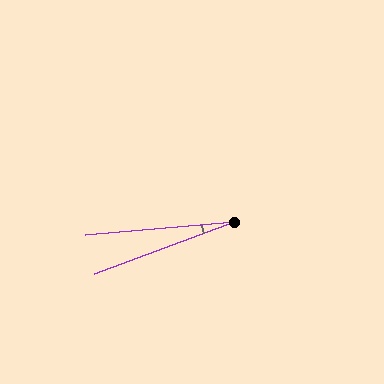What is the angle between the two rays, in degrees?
Approximately 15 degrees.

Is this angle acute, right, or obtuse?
It is acute.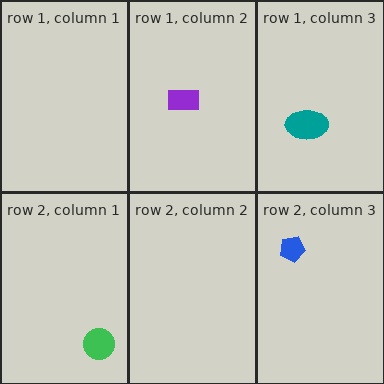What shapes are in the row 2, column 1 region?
The green circle.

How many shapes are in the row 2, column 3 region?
1.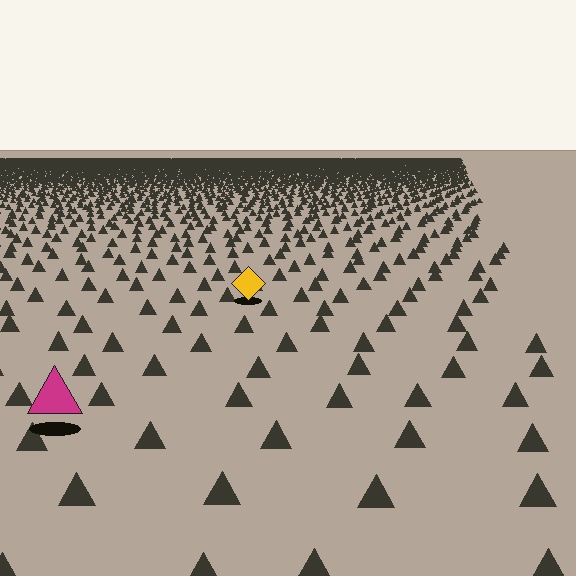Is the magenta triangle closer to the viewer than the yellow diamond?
Yes. The magenta triangle is closer — you can tell from the texture gradient: the ground texture is coarser near it.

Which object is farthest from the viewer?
The yellow diamond is farthest from the viewer. It appears smaller and the ground texture around it is denser.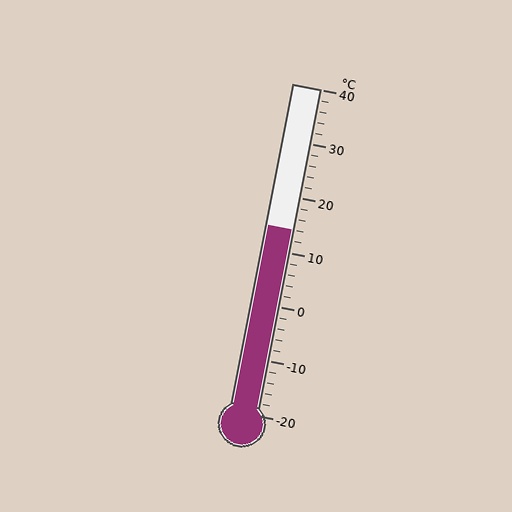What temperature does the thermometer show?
The thermometer shows approximately 14°C.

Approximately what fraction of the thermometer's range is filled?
The thermometer is filled to approximately 55% of its range.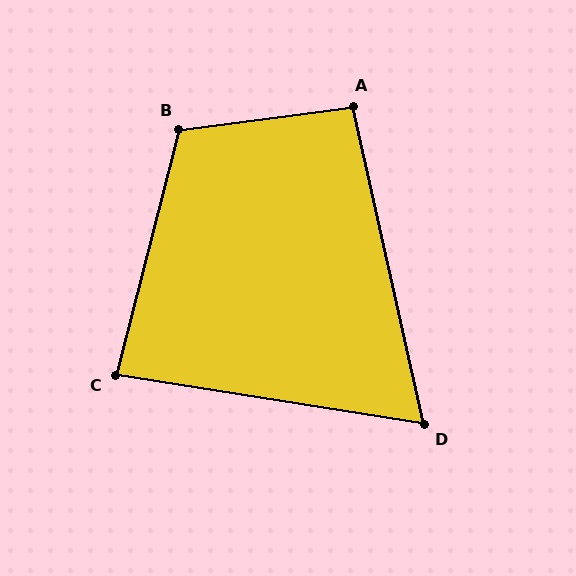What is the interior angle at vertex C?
Approximately 85 degrees (acute).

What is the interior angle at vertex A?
Approximately 95 degrees (obtuse).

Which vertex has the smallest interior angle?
D, at approximately 68 degrees.